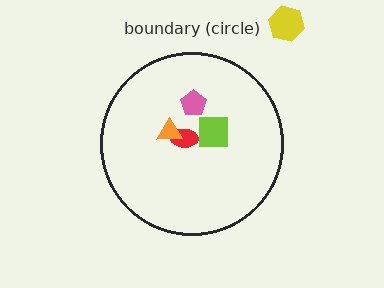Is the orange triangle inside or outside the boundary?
Inside.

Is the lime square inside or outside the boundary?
Inside.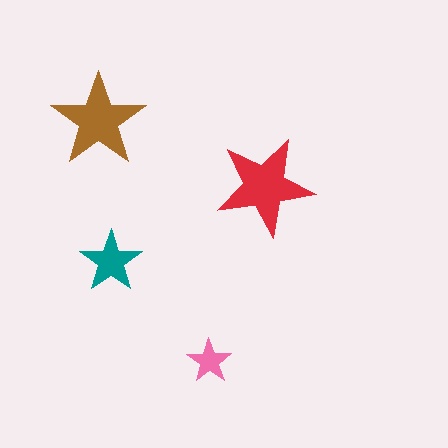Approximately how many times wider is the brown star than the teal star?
About 1.5 times wider.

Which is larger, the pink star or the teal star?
The teal one.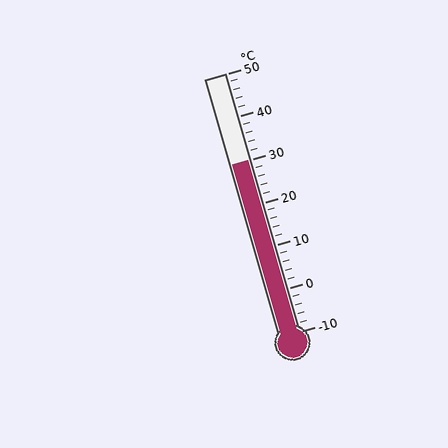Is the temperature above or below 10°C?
The temperature is above 10°C.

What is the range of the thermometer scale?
The thermometer scale ranges from -10°C to 50°C.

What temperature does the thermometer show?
The thermometer shows approximately 30°C.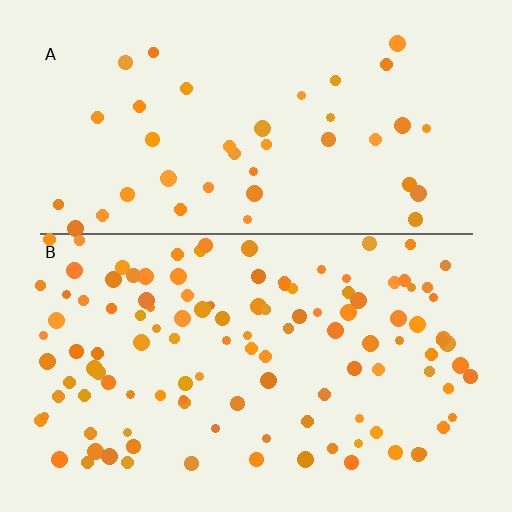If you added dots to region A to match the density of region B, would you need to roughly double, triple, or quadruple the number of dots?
Approximately triple.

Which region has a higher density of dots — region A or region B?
B (the bottom).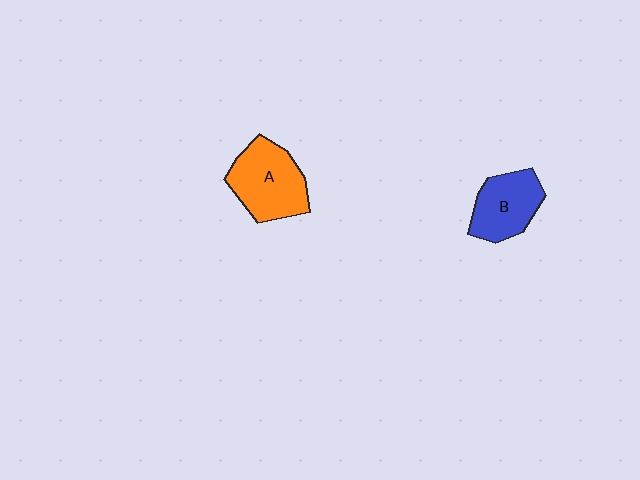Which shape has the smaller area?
Shape B (blue).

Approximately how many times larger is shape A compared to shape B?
Approximately 1.2 times.